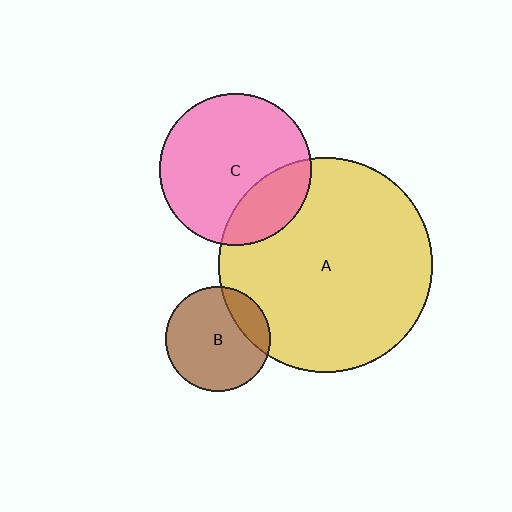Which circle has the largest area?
Circle A (yellow).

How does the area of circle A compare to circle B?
Approximately 4.2 times.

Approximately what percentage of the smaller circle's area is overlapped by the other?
Approximately 20%.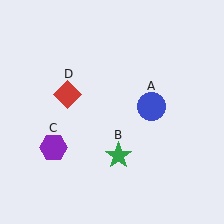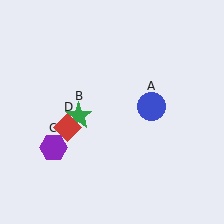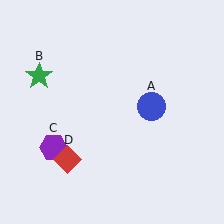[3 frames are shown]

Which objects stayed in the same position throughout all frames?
Blue circle (object A) and purple hexagon (object C) remained stationary.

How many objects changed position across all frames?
2 objects changed position: green star (object B), red diamond (object D).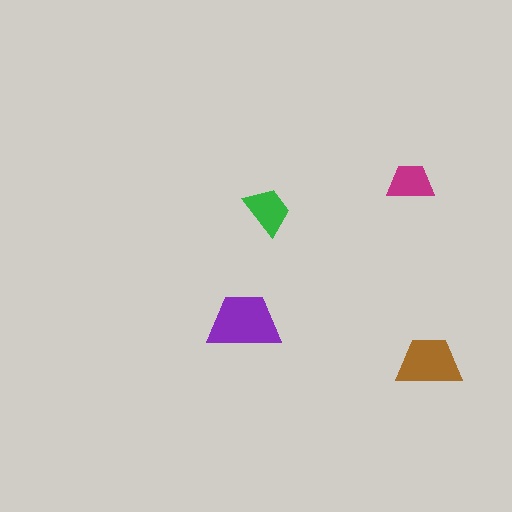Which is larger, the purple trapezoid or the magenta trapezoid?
The purple one.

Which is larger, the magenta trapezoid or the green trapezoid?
The green one.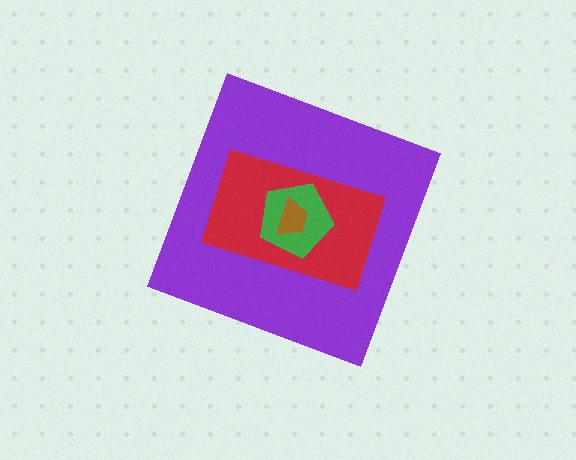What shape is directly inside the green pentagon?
The brown trapezoid.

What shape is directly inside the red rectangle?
The green pentagon.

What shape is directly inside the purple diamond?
The red rectangle.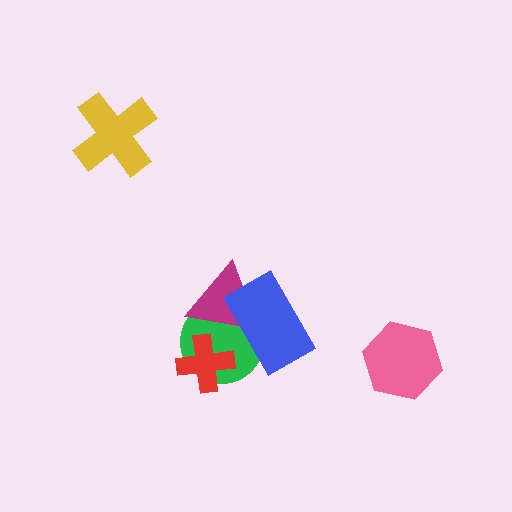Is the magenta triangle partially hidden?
Yes, it is partially covered by another shape.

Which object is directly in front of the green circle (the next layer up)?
The magenta triangle is directly in front of the green circle.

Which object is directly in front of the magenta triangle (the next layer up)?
The blue rectangle is directly in front of the magenta triangle.